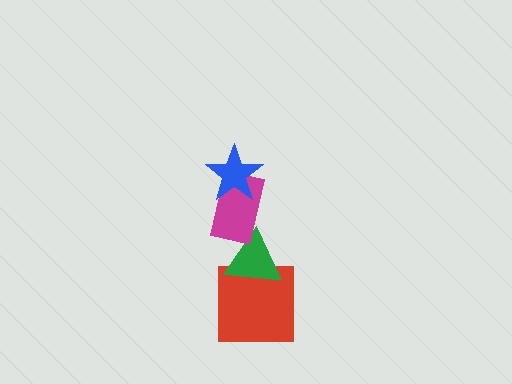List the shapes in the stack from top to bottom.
From top to bottom: the blue star, the magenta rectangle, the green triangle, the red square.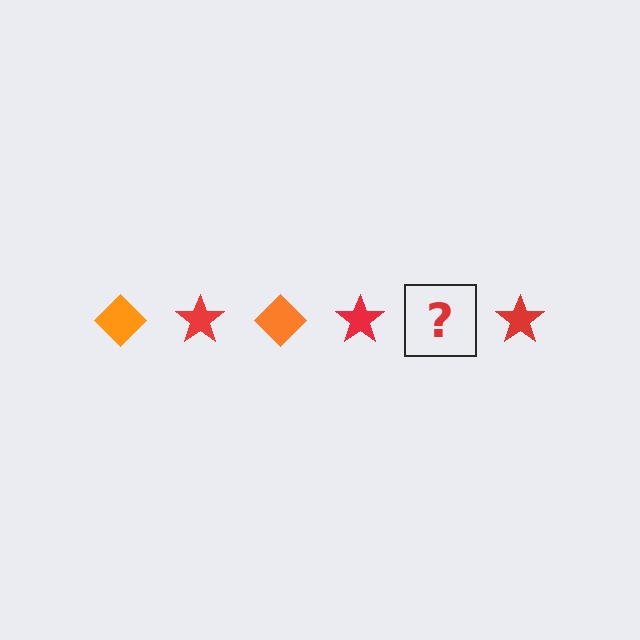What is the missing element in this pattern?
The missing element is an orange diamond.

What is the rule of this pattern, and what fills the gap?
The rule is that the pattern alternates between orange diamond and red star. The gap should be filled with an orange diamond.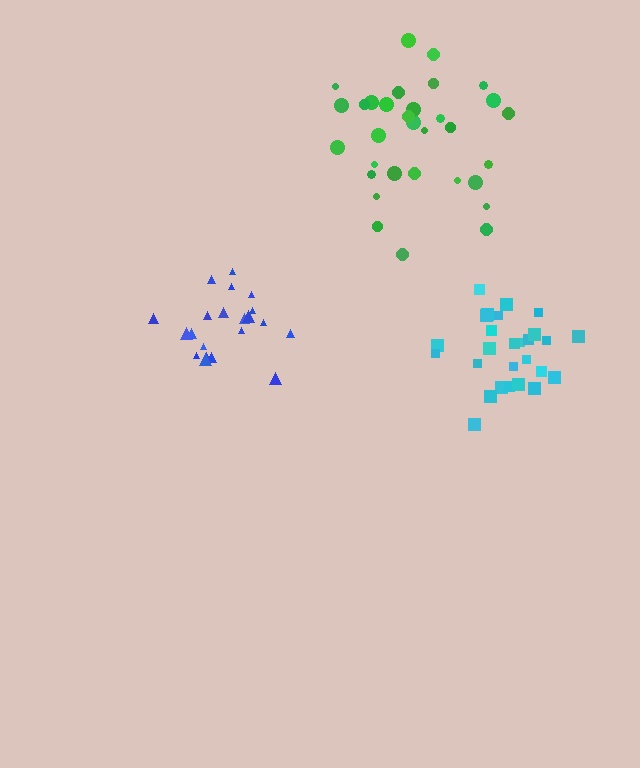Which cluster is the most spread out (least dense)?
Green.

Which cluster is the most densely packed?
Blue.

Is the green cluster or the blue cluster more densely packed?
Blue.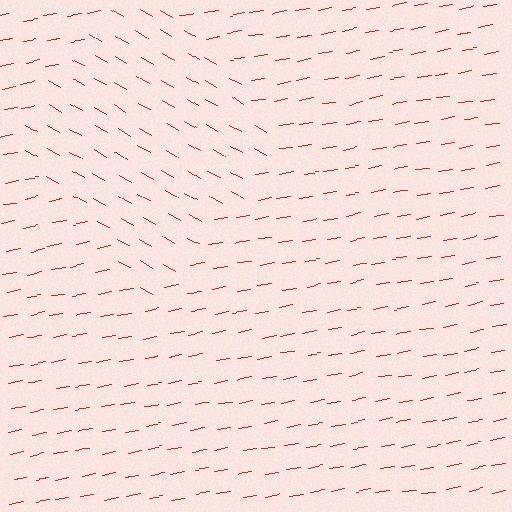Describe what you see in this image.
The image is filled with small red line segments. A diamond region in the image has lines oriented differently from the surrounding lines, creating a visible texture boundary.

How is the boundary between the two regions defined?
The boundary is defined purely by a change in line orientation (approximately 40 degrees difference). All lines are the same color and thickness.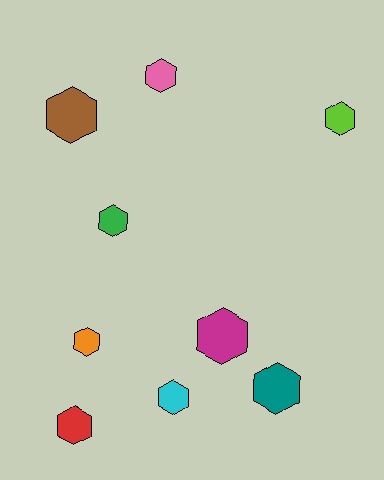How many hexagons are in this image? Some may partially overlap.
There are 9 hexagons.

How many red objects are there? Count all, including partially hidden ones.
There is 1 red object.